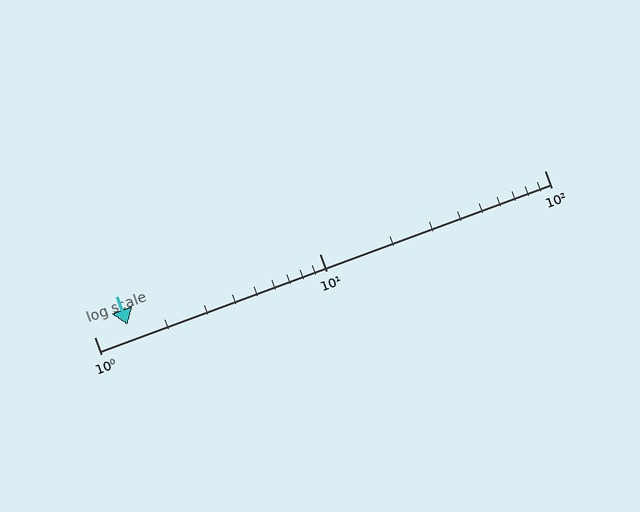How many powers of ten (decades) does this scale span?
The scale spans 2 decades, from 1 to 100.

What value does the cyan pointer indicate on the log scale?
The pointer indicates approximately 1.4.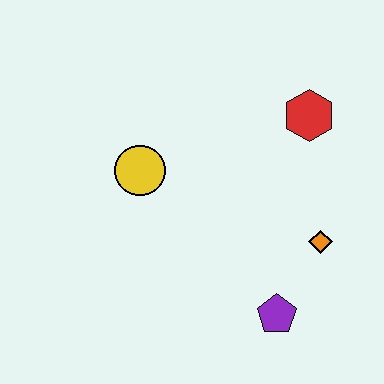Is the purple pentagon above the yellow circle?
No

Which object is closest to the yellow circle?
The red hexagon is closest to the yellow circle.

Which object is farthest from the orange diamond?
The yellow circle is farthest from the orange diamond.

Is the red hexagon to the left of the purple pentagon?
No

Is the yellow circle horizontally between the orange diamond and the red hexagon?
No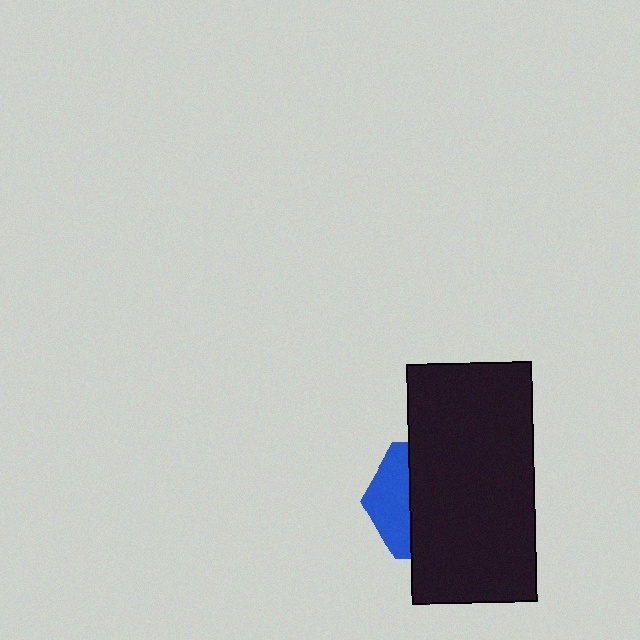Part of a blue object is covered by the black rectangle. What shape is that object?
It is a hexagon.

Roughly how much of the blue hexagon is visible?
A small part of it is visible (roughly 32%).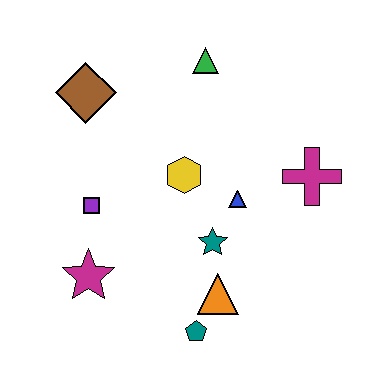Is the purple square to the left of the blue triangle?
Yes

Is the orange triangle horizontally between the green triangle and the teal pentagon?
No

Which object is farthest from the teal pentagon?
The green triangle is farthest from the teal pentagon.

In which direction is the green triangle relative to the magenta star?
The green triangle is above the magenta star.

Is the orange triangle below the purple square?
Yes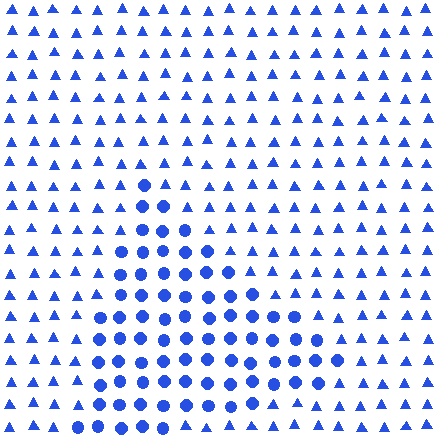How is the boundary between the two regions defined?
The boundary is defined by a change in element shape: circles inside vs. triangles outside. All elements share the same color and spacing.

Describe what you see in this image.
The image is filled with small blue elements arranged in a uniform grid. A triangle-shaped region contains circles, while the surrounding area contains triangles. The boundary is defined purely by the change in element shape.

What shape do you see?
I see a triangle.